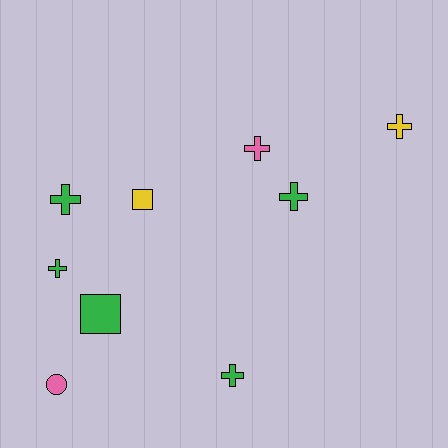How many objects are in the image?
There are 9 objects.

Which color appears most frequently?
Green, with 5 objects.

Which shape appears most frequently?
Cross, with 6 objects.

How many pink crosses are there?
There is 1 pink cross.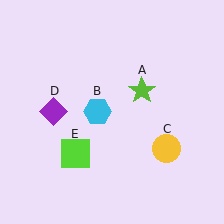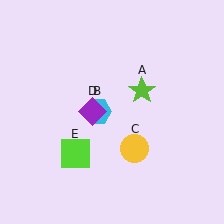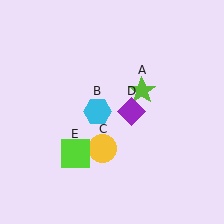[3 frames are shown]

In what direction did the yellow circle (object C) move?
The yellow circle (object C) moved left.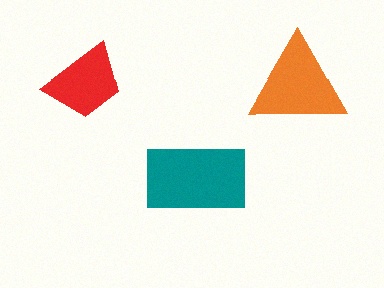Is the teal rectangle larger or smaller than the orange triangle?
Larger.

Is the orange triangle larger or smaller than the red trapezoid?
Larger.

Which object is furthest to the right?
The orange triangle is rightmost.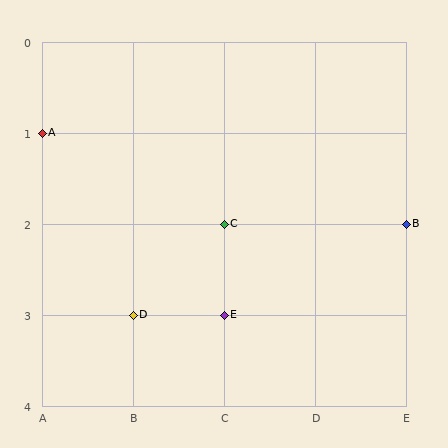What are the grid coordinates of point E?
Point E is at grid coordinates (C, 3).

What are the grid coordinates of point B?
Point B is at grid coordinates (E, 2).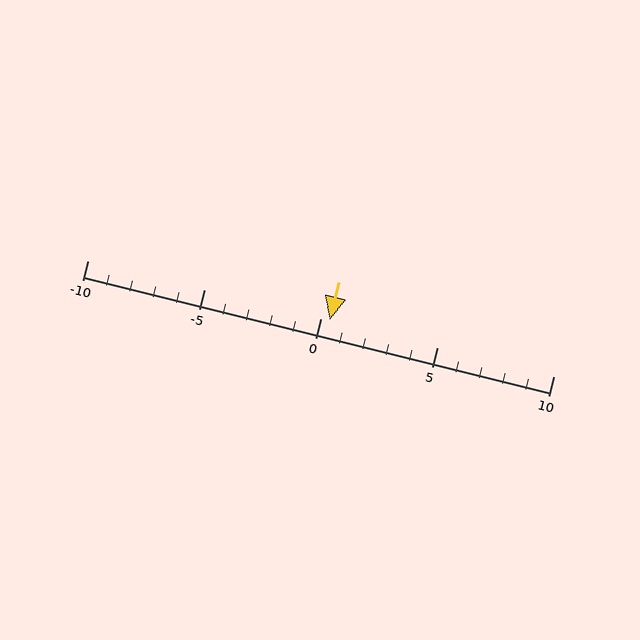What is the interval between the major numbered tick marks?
The major tick marks are spaced 5 units apart.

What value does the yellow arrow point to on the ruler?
The yellow arrow points to approximately 0.